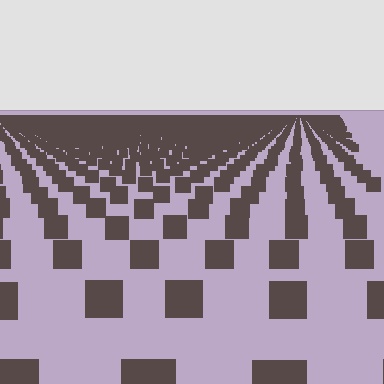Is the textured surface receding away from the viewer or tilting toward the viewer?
The surface is receding away from the viewer. Texture elements get smaller and denser toward the top.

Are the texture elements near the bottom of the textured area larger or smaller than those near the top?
Larger. Near the bottom, elements are closer to the viewer and appear at a bigger on-screen size.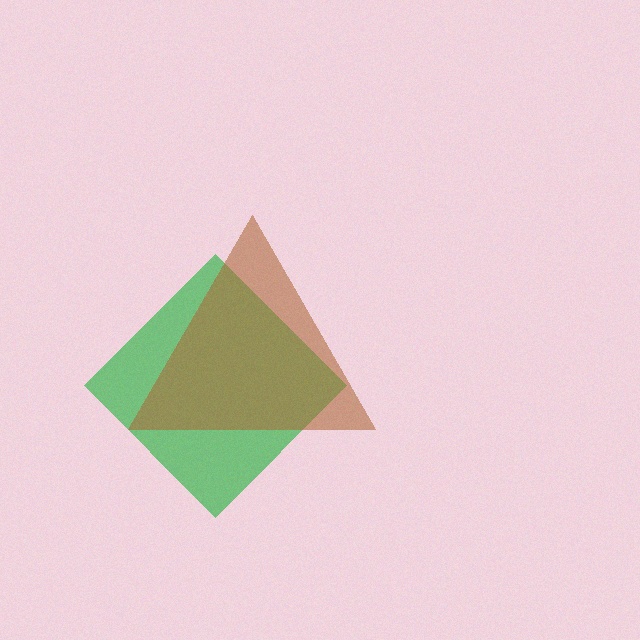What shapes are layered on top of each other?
The layered shapes are: a green diamond, a brown triangle.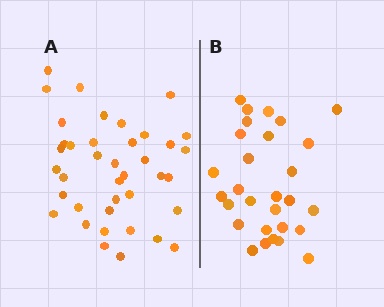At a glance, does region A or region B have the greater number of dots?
Region A (the left region) has more dots.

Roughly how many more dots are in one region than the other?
Region A has roughly 10 or so more dots than region B.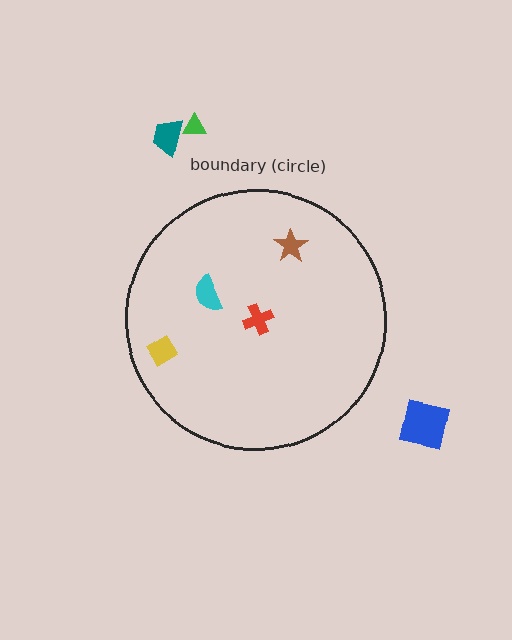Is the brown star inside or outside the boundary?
Inside.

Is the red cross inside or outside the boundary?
Inside.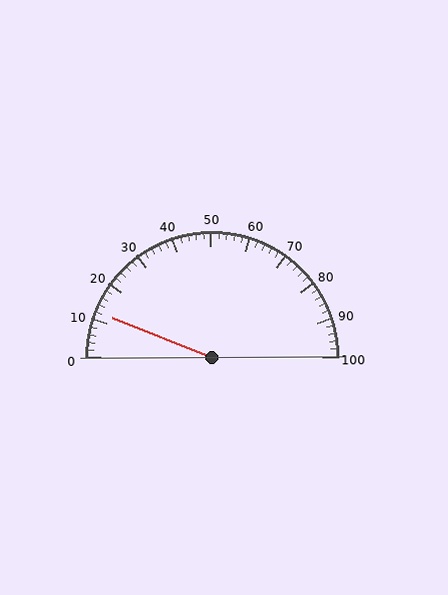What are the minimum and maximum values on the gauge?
The gauge ranges from 0 to 100.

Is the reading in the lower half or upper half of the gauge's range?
The reading is in the lower half of the range (0 to 100).